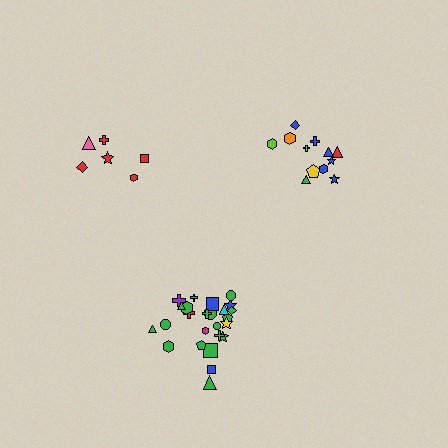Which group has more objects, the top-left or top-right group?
The top-right group.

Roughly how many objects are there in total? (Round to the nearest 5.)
Roughly 45 objects in total.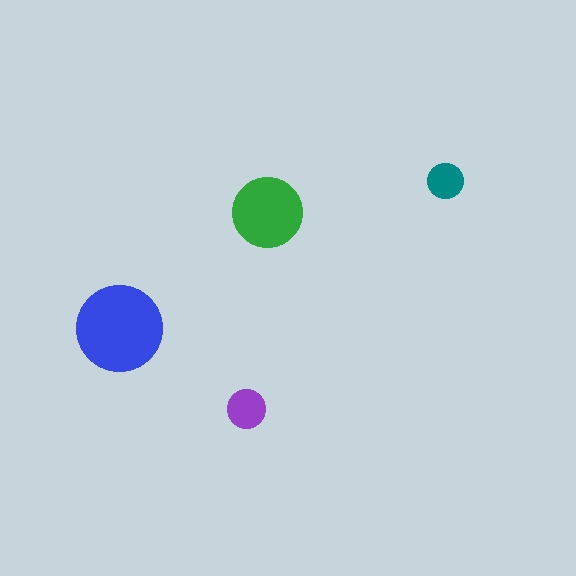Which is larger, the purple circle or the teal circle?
The purple one.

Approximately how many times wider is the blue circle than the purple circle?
About 2 times wider.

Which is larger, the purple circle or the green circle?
The green one.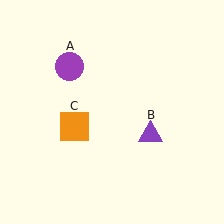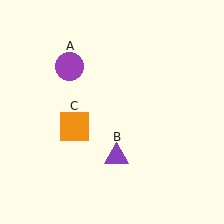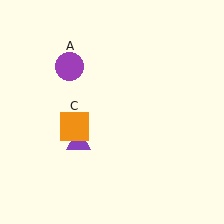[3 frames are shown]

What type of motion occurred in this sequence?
The purple triangle (object B) rotated clockwise around the center of the scene.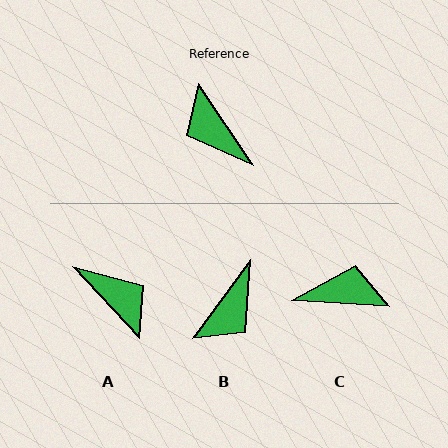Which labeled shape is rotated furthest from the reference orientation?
A, about 171 degrees away.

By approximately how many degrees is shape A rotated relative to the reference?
Approximately 171 degrees clockwise.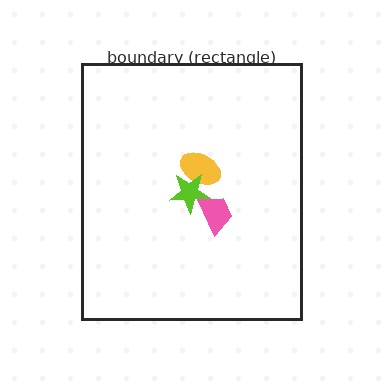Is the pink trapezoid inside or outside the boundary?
Inside.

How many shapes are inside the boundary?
3 inside, 0 outside.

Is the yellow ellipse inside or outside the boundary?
Inside.